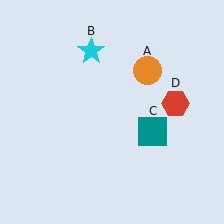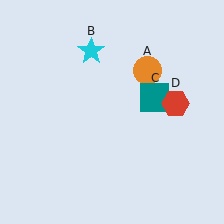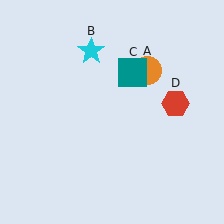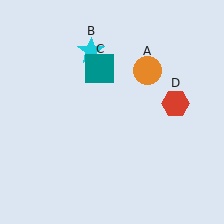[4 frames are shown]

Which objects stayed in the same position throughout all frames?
Orange circle (object A) and cyan star (object B) and red hexagon (object D) remained stationary.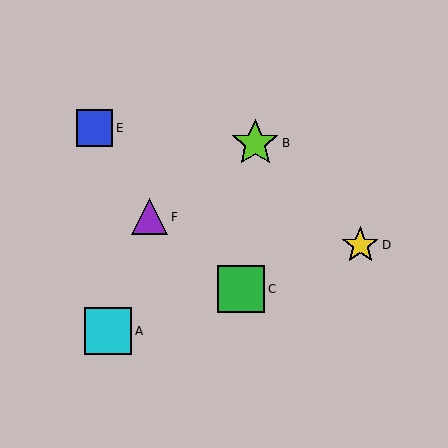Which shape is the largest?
The lime star (labeled B) is the largest.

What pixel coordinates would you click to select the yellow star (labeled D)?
Click at (360, 245) to select the yellow star D.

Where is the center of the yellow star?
The center of the yellow star is at (360, 245).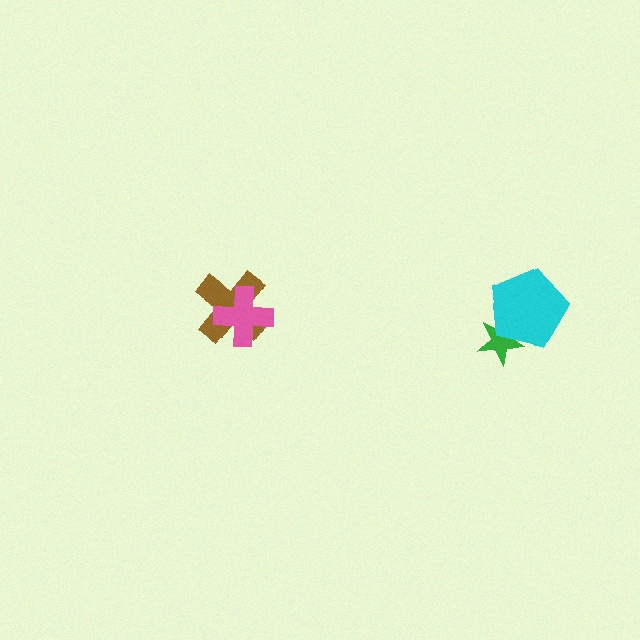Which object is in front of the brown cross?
The pink cross is in front of the brown cross.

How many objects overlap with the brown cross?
1 object overlaps with the brown cross.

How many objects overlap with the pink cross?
1 object overlaps with the pink cross.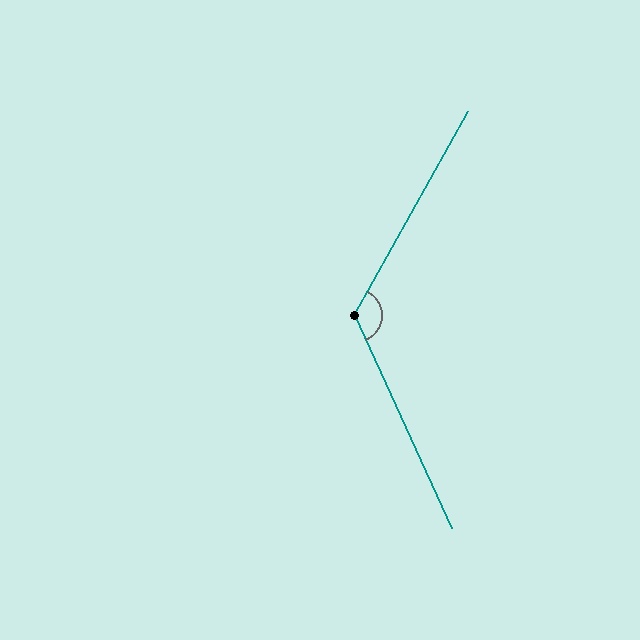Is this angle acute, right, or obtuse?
It is obtuse.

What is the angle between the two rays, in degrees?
Approximately 126 degrees.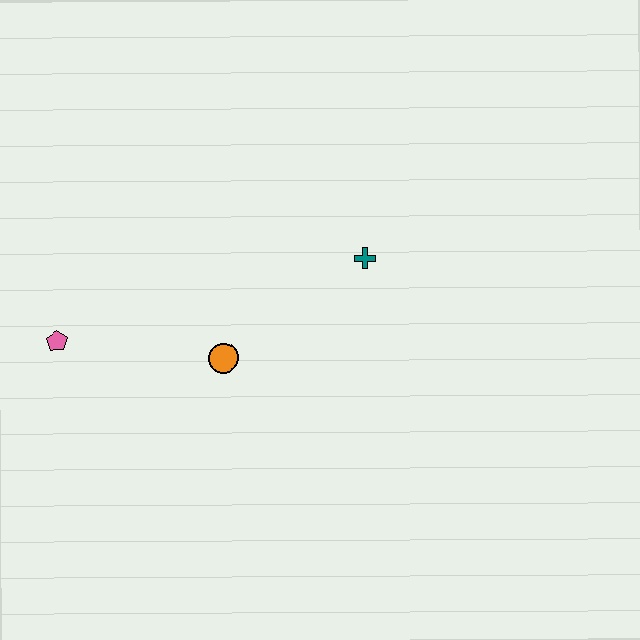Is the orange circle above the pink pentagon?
No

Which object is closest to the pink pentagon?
The orange circle is closest to the pink pentagon.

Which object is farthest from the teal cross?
The pink pentagon is farthest from the teal cross.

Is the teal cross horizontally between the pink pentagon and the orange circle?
No